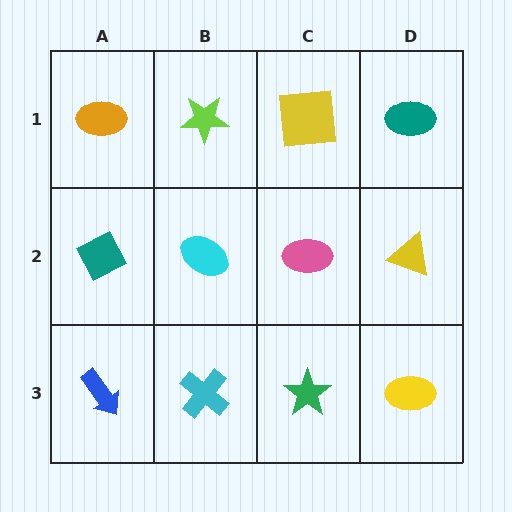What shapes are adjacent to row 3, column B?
A cyan ellipse (row 2, column B), a blue arrow (row 3, column A), a green star (row 3, column C).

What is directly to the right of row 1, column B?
A yellow square.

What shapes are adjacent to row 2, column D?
A teal ellipse (row 1, column D), a yellow ellipse (row 3, column D), a pink ellipse (row 2, column C).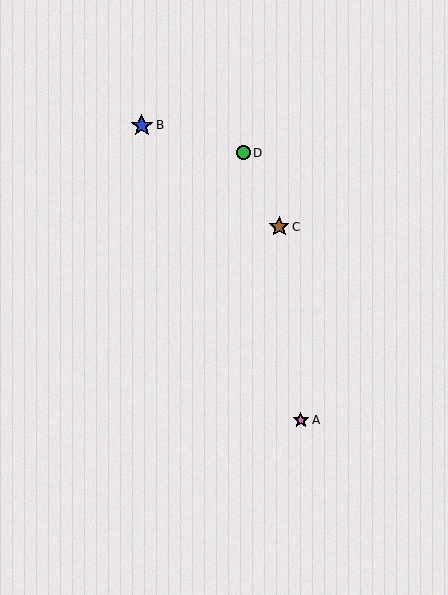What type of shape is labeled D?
Shape D is a green circle.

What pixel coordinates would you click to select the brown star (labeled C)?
Click at (279, 227) to select the brown star C.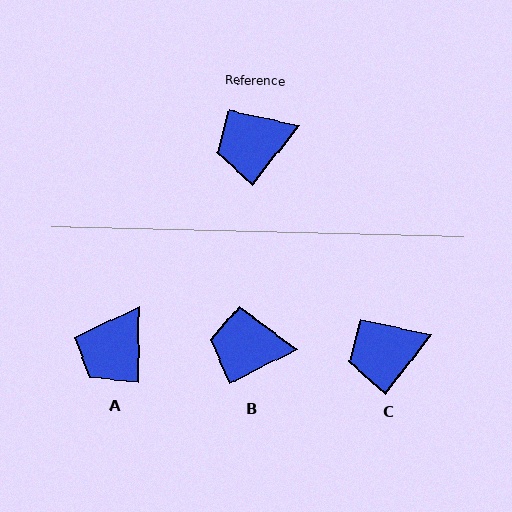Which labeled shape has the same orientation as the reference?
C.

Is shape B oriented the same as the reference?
No, it is off by about 25 degrees.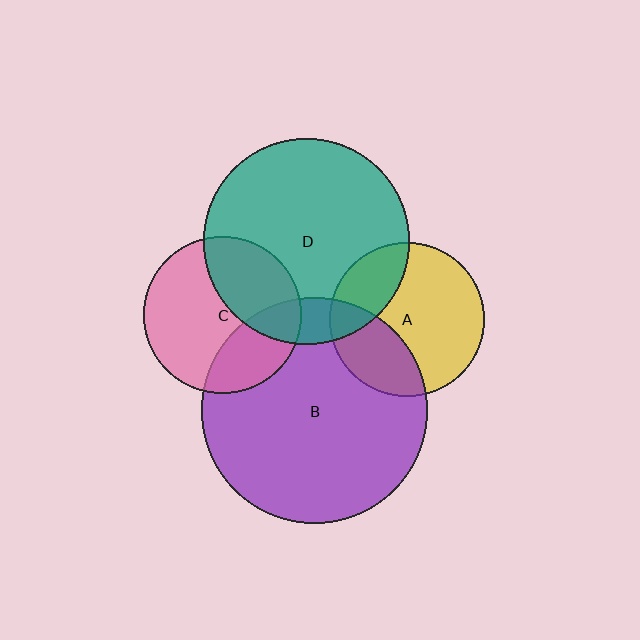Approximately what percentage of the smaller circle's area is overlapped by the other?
Approximately 30%.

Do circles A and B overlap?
Yes.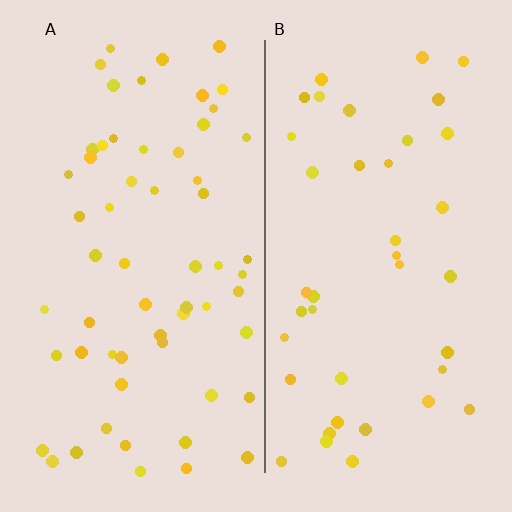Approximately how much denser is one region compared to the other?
Approximately 1.5× — region A over region B.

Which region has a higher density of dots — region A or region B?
A (the left).